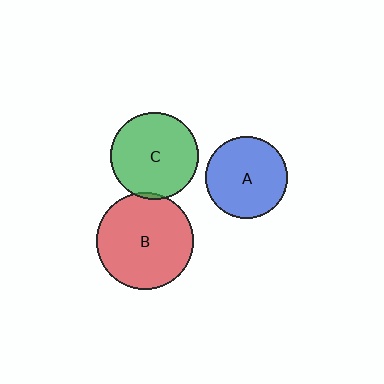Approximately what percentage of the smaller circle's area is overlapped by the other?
Approximately 5%.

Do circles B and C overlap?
Yes.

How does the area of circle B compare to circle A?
Approximately 1.4 times.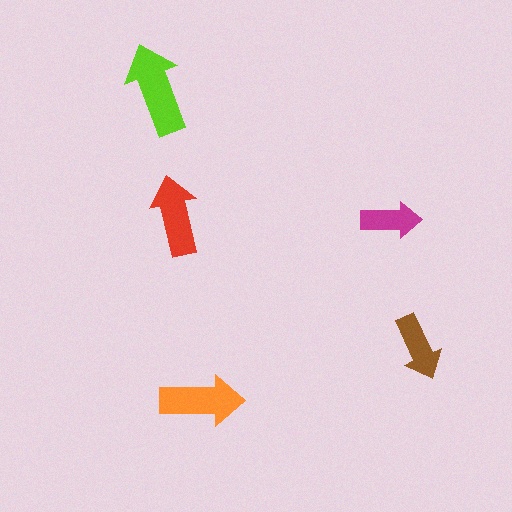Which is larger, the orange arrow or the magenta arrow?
The orange one.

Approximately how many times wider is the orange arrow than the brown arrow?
About 1.5 times wider.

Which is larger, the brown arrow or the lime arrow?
The lime one.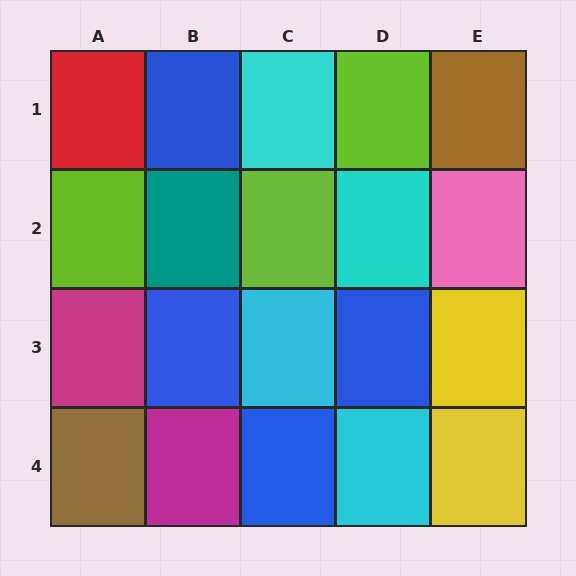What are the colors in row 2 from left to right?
Lime, teal, lime, cyan, pink.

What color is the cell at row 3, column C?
Cyan.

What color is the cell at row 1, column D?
Lime.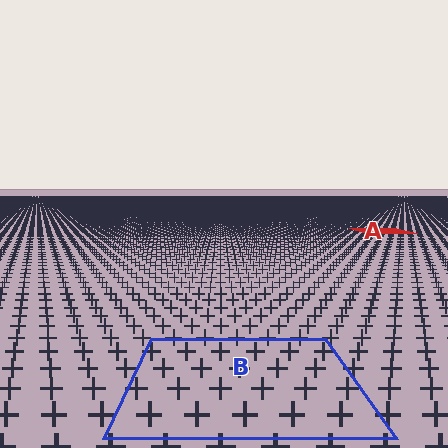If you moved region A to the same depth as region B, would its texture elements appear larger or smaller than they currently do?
They would appear larger. At a closer depth, the same texture elements are projected at a bigger on-screen size.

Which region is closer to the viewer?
Region B is closer. The texture elements there are larger and more spread out.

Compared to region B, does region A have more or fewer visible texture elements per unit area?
Region A has more texture elements per unit area — they are packed more densely because it is farther away.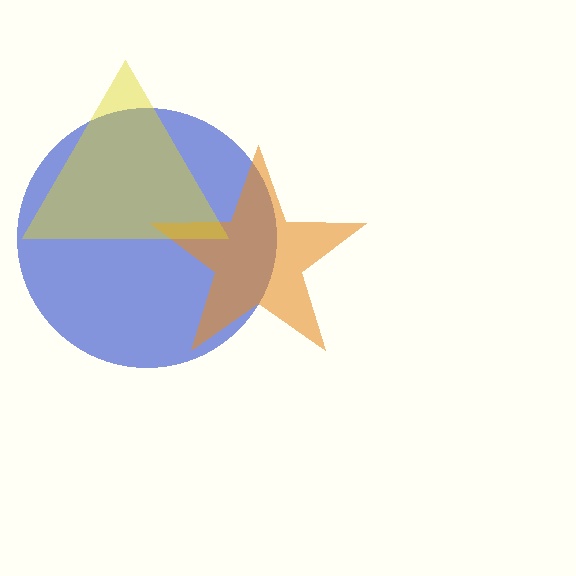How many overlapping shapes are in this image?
There are 3 overlapping shapes in the image.